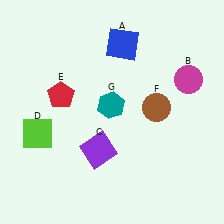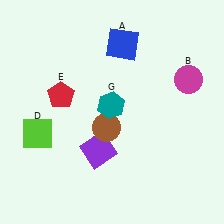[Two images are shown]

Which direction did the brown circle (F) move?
The brown circle (F) moved left.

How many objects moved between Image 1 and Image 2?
1 object moved between the two images.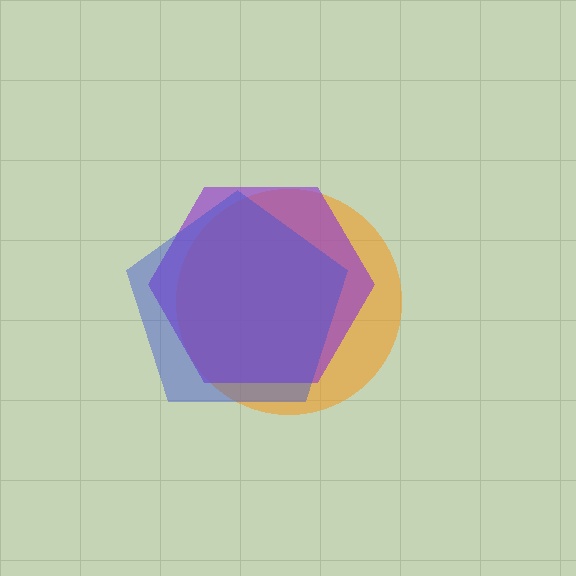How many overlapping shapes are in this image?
There are 3 overlapping shapes in the image.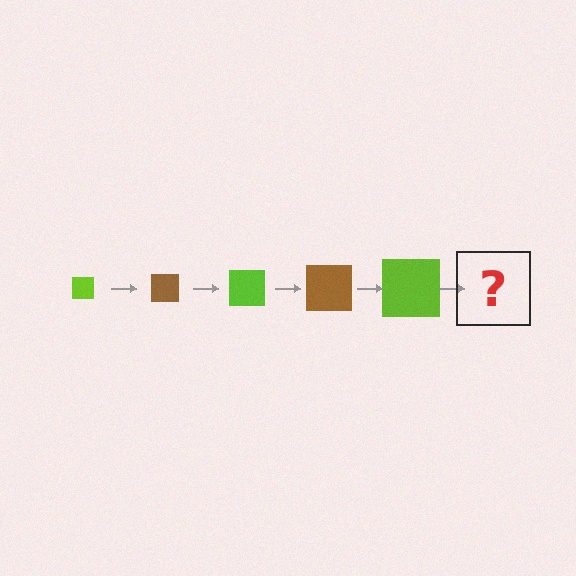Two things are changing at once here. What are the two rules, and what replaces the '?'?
The two rules are that the square grows larger each step and the color cycles through lime and brown. The '?' should be a brown square, larger than the previous one.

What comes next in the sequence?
The next element should be a brown square, larger than the previous one.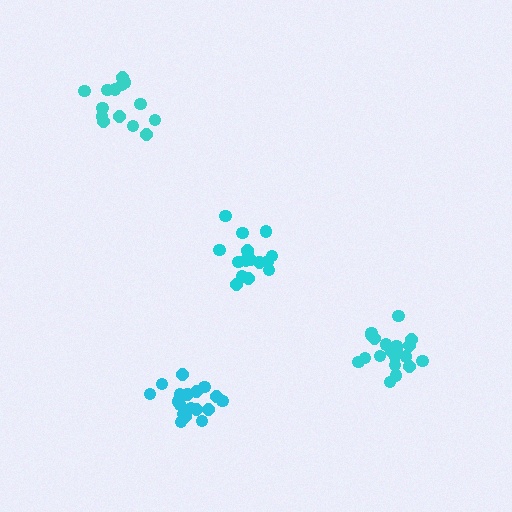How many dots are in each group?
Group 1: 20 dots, Group 2: 18 dots, Group 3: 16 dots, Group 4: 14 dots (68 total).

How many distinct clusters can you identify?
There are 4 distinct clusters.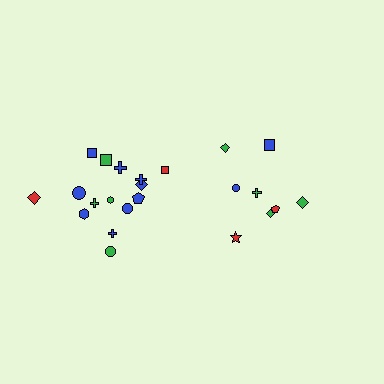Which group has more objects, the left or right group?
The left group.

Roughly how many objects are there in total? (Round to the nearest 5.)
Roughly 25 objects in total.